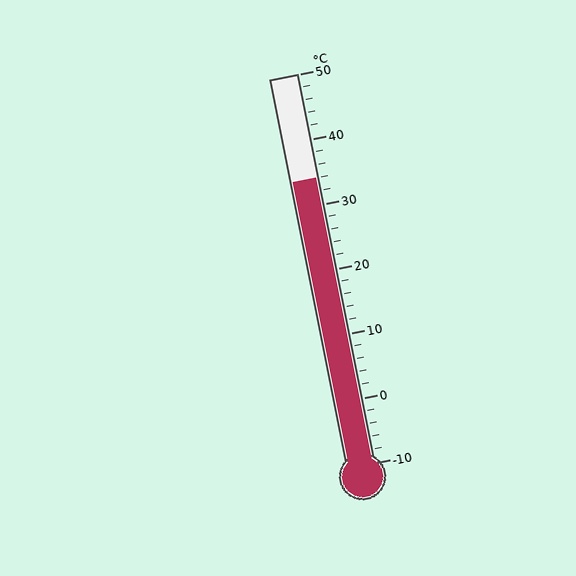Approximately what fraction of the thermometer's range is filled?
The thermometer is filled to approximately 75% of its range.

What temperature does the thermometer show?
The thermometer shows approximately 34°C.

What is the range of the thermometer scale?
The thermometer scale ranges from -10°C to 50°C.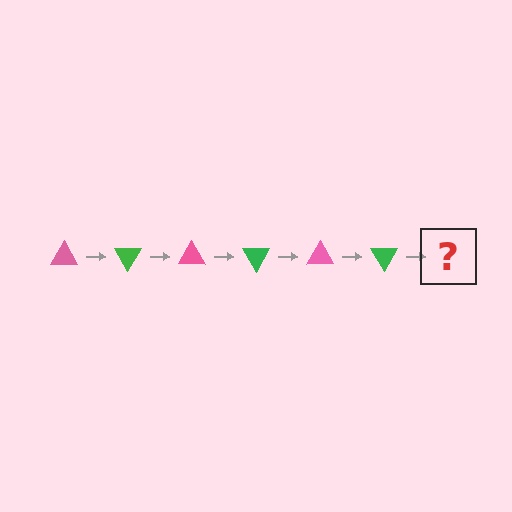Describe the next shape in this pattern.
It should be a pink triangle, rotated 360 degrees from the start.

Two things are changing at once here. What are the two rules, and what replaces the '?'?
The two rules are that it rotates 60 degrees each step and the color cycles through pink and green. The '?' should be a pink triangle, rotated 360 degrees from the start.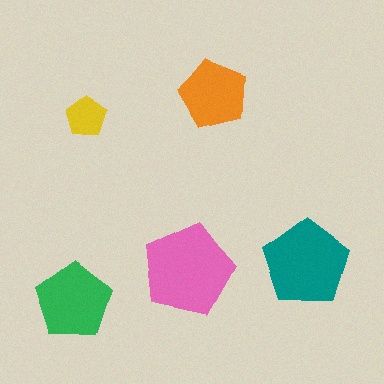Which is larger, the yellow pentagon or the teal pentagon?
The teal one.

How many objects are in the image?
There are 5 objects in the image.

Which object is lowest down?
The green pentagon is bottommost.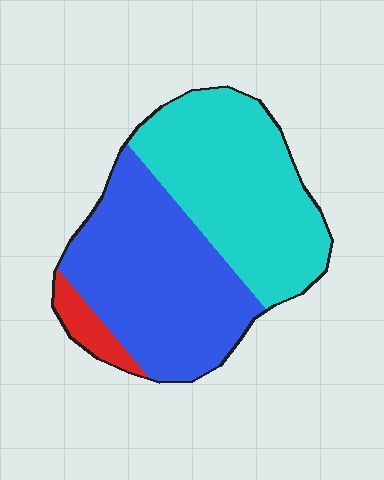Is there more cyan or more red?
Cyan.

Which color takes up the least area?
Red, at roughly 5%.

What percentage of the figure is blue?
Blue takes up between a quarter and a half of the figure.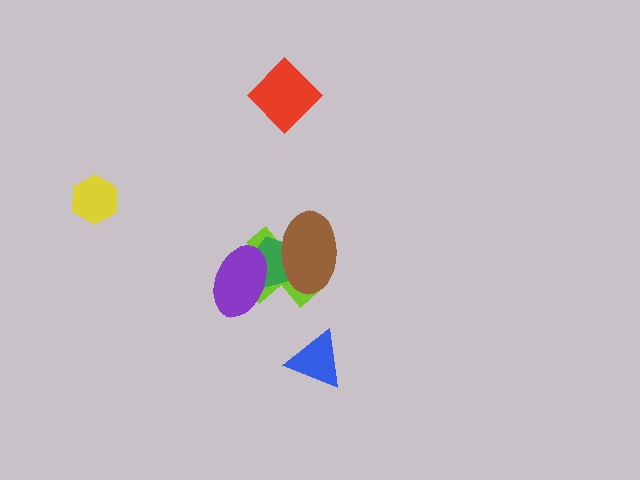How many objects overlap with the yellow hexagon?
0 objects overlap with the yellow hexagon.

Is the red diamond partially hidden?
No, no other shape covers it.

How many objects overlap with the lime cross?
3 objects overlap with the lime cross.